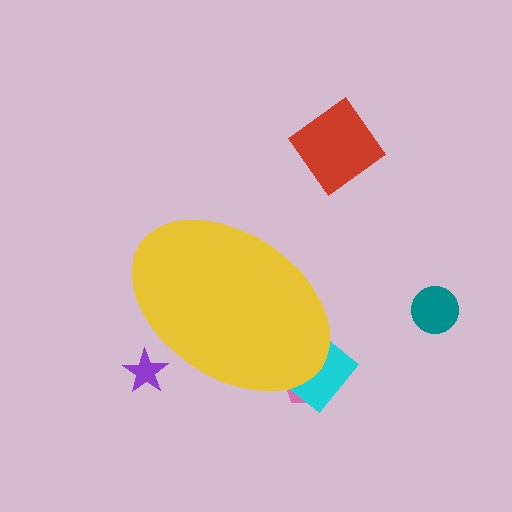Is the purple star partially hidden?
Yes, the purple star is partially hidden behind the yellow ellipse.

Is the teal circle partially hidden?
No, the teal circle is fully visible.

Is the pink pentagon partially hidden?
Yes, the pink pentagon is partially hidden behind the yellow ellipse.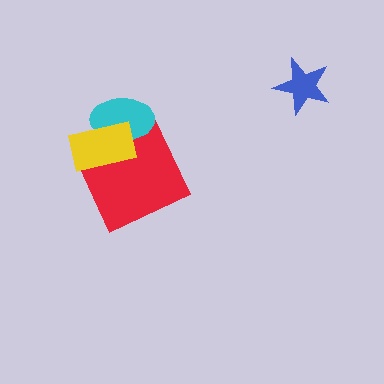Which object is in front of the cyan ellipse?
The yellow rectangle is in front of the cyan ellipse.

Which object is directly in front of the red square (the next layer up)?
The cyan ellipse is directly in front of the red square.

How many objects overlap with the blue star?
0 objects overlap with the blue star.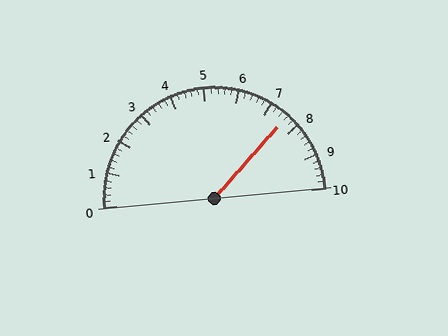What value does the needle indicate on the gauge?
The needle indicates approximately 7.6.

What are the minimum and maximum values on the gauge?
The gauge ranges from 0 to 10.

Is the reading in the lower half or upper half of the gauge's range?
The reading is in the upper half of the range (0 to 10).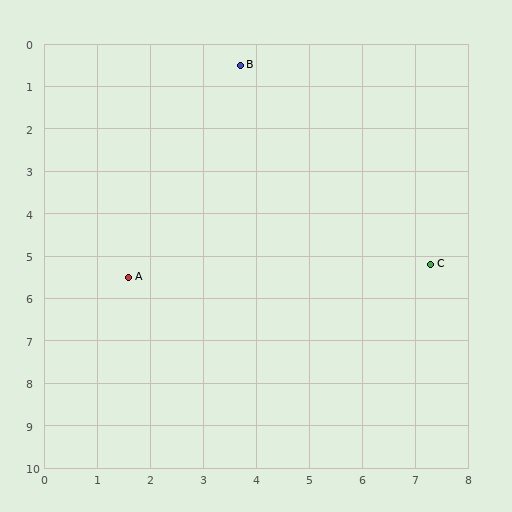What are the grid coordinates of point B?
Point B is at approximately (3.7, 0.5).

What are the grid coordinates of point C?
Point C is at approximately (7.3, 5.2).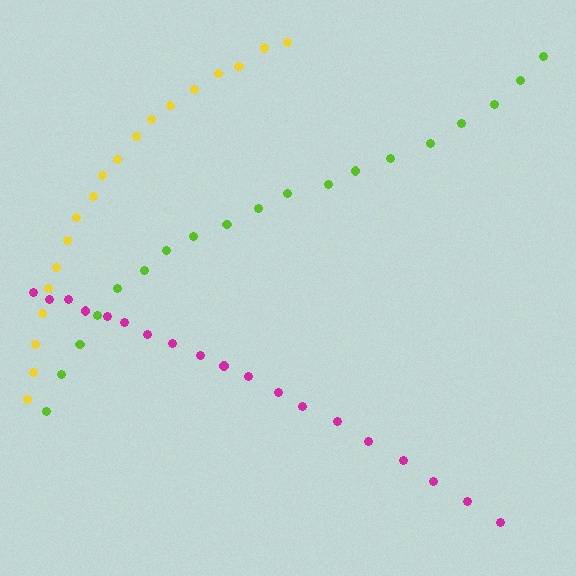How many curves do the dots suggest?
There are 3 distinct paths.